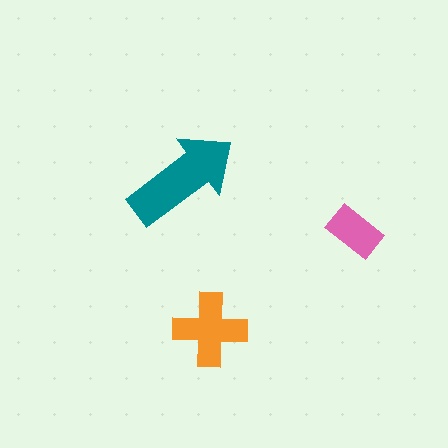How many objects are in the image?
There are 3 objects in the image.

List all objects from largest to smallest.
The teal arrow, the orange cross, the pink rectangle.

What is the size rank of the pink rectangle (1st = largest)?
3rd.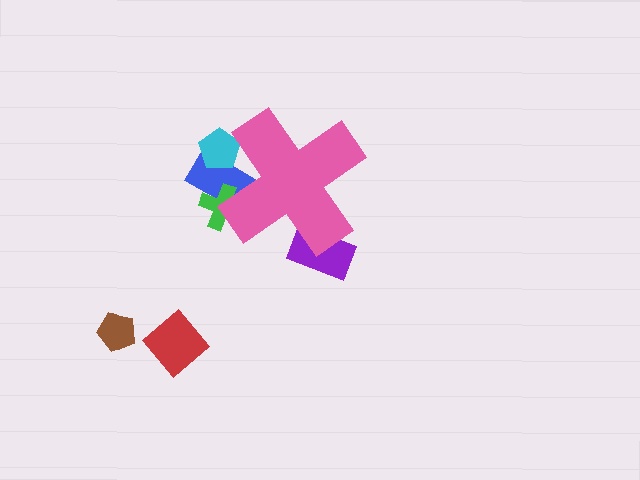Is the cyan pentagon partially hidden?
Yes, the cyan pentagon is partially hidden behind the pink cross.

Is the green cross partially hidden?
Yes, the green cross is partially hidden behind the pink cross.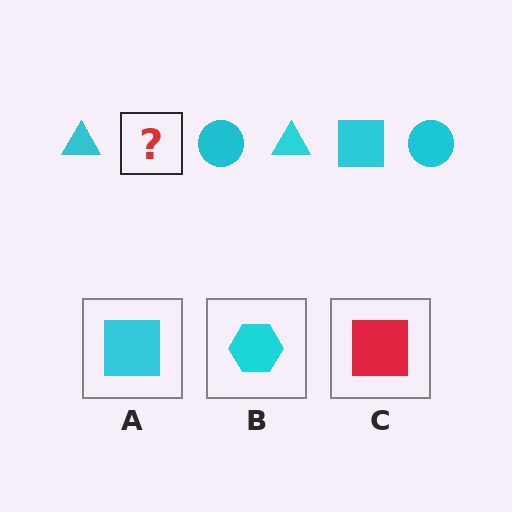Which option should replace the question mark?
Option A.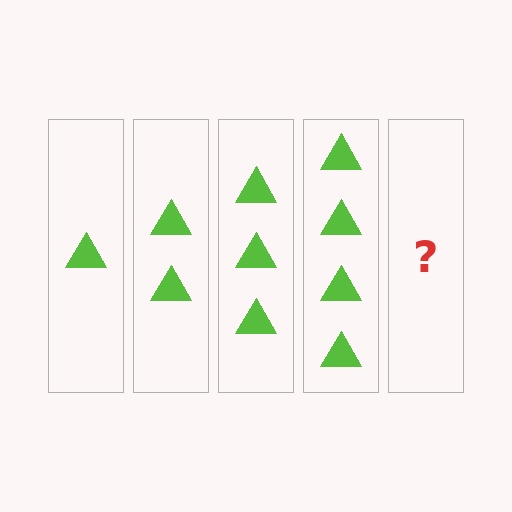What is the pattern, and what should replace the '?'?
The pattern is that each step adds one more triangle. The '?' should be 5 triangles.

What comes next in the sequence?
The next element should be 5 triangles.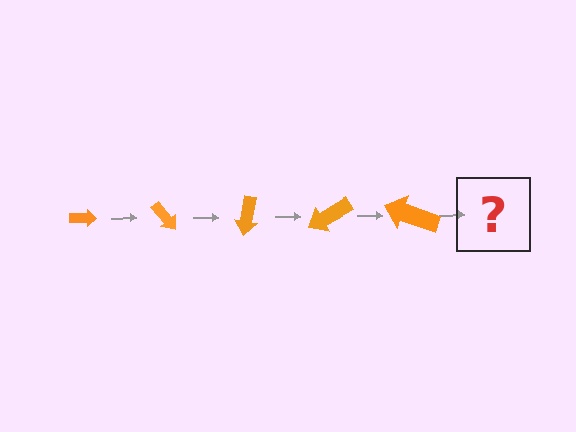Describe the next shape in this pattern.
It should be an arrow, larger than the previous one and rotated 250 degrees from the start.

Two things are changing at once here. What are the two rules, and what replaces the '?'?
The two rules are that the arrow grows larger each step and it rotates 50 degrees each step. The '?' should be an arrow, larger than the previous one and rotated 250 degrees from the start.